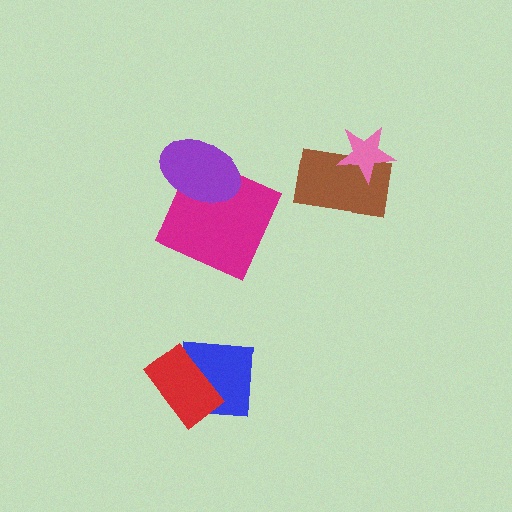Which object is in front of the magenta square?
The purple ellipse is in front of the magenta square.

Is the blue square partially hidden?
Yes, it is partially covered by another shape.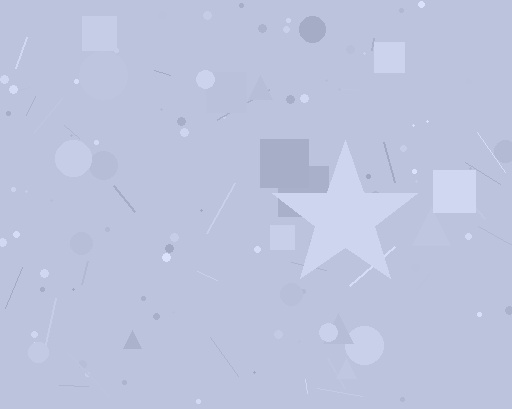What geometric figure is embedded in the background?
A star is embedded in the background.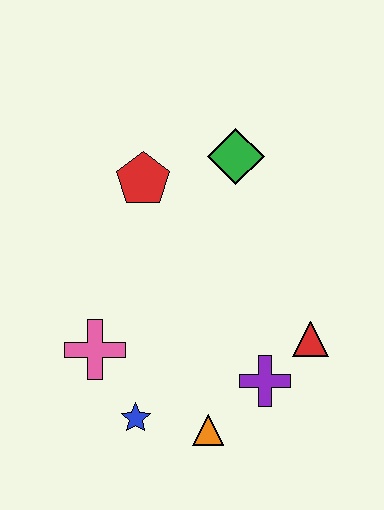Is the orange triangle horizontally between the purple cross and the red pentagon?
Yes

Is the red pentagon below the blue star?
No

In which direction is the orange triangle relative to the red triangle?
The orange triangle is to the left of the red triangle.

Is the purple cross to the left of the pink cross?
No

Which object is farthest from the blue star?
The green diamond is farthest from the blue star.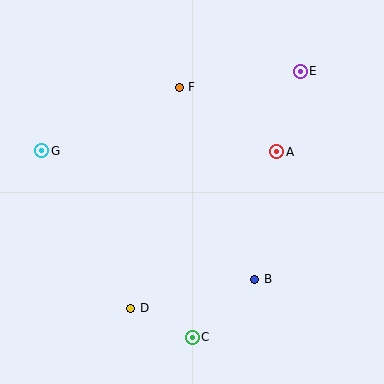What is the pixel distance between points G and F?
The distance between G and F is 151 pixels.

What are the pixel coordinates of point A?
Point A is at (277, 152).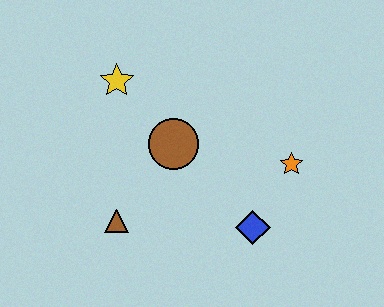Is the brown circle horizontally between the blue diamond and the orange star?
No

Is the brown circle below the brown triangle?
No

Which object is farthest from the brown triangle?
The orange star is farthest from the brown triangle.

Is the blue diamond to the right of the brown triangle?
Yes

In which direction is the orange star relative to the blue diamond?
The orange star is above the blue diamond.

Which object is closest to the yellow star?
The brown circle is closest to the yellow star.